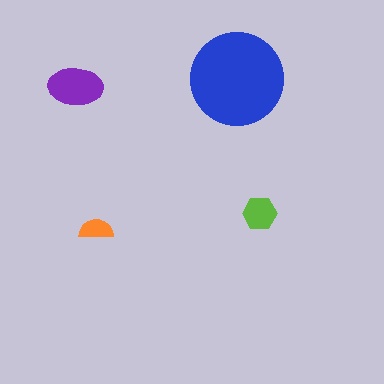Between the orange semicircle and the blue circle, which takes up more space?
The blue circle.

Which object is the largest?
The blue circle.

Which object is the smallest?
The orange semicircle.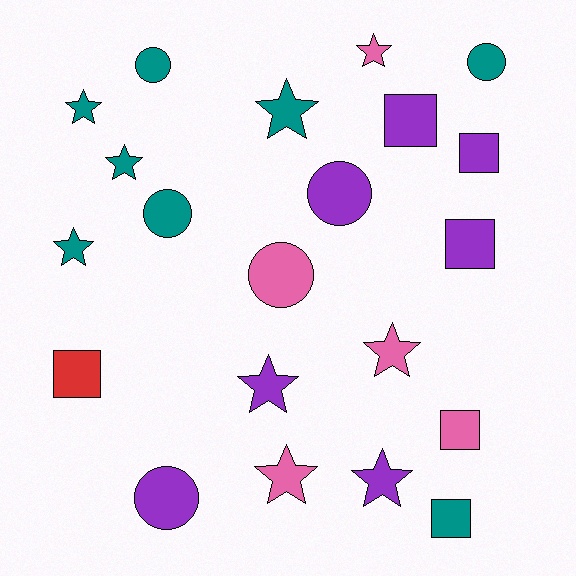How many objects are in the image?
There are 21 objects.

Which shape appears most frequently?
Star, with 9 objects.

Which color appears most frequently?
Teal, with 8 objects.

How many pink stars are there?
There are 3 pink stars.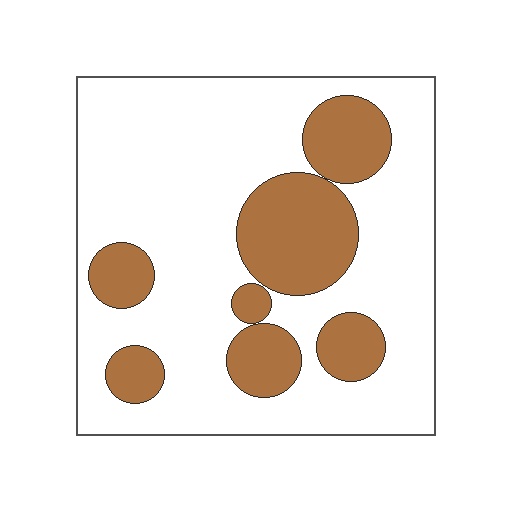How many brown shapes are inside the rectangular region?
7.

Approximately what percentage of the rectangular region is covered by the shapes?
Approximately 25%.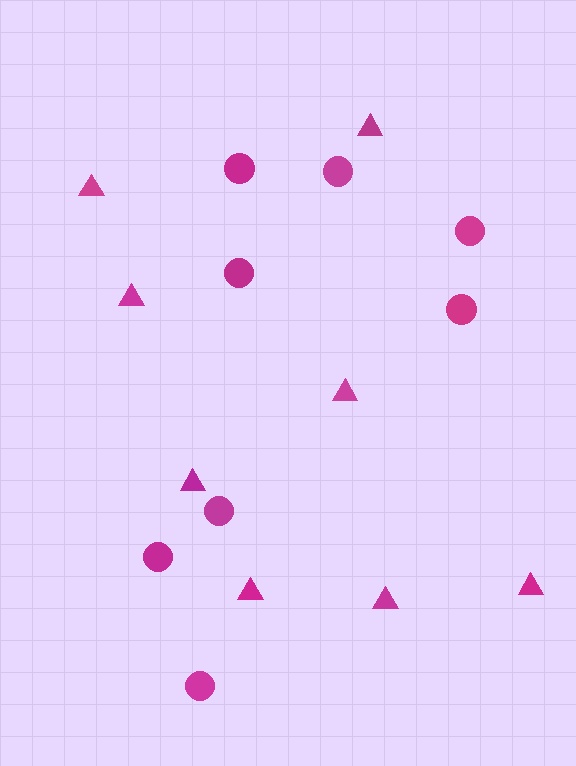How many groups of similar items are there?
There are 2 groups: one group of triangles (8) and one group of circles (8).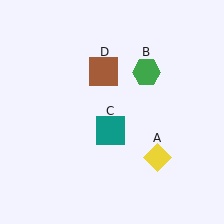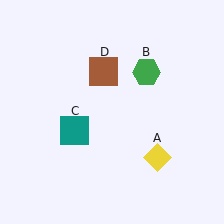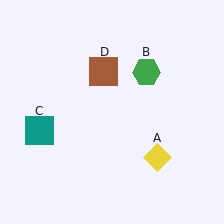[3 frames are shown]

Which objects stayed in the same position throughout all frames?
Yellow diamond (object A) and green hexagon (object B) and brown square (object D) remained stationary.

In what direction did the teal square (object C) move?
The teal square (object C) moved left.